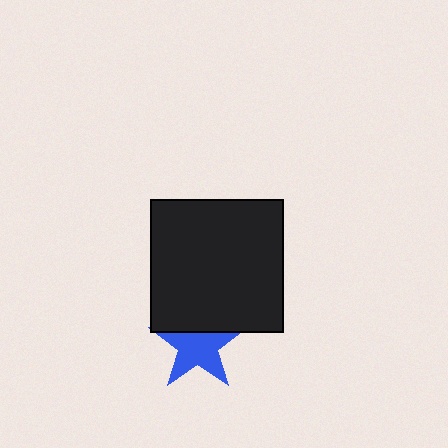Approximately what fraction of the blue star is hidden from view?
Roughly 32% of the blue star is hidden behind the black square.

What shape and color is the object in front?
The object in front is a black square.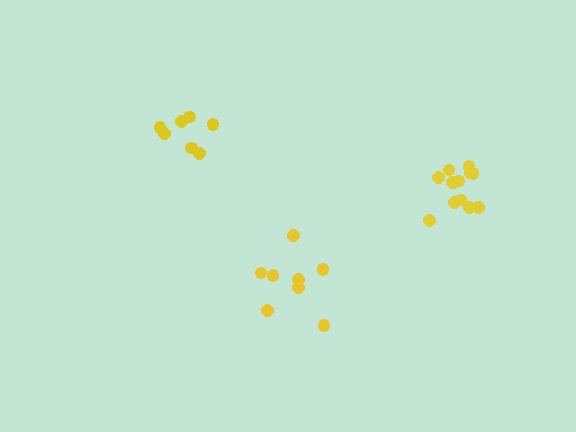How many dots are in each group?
Group 1: 13 dots, Group 2: 7 dots, Group 3: 8 dots (28 total).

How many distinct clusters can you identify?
There are 3 distinct clusters.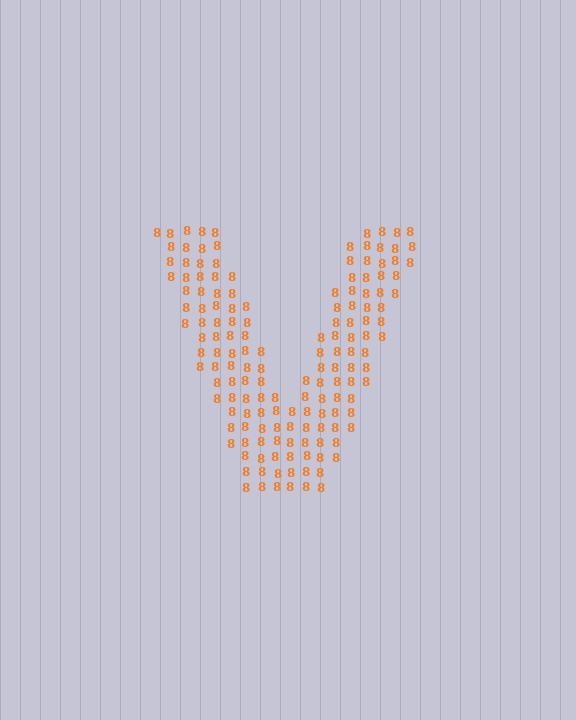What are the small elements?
The small elements are digit 8's.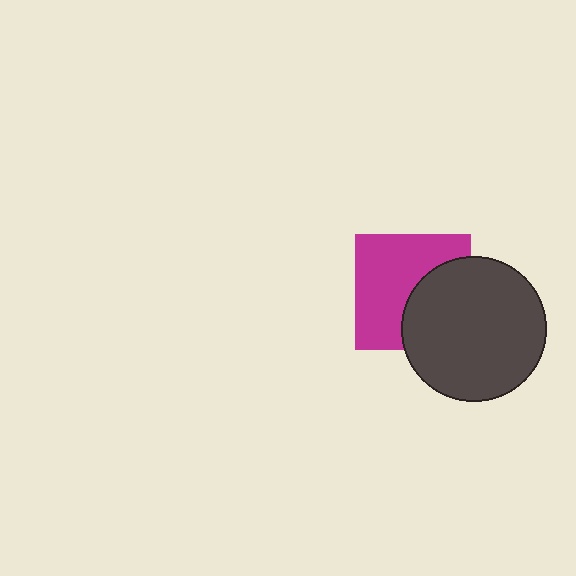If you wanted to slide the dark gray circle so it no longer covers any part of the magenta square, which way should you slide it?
Slide it right — that is the most direct way to separate the two shapes.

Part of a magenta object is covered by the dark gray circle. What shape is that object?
It is a square.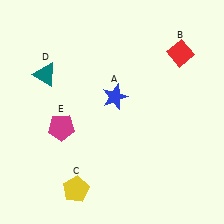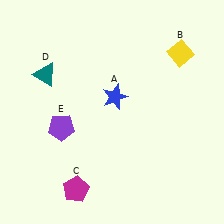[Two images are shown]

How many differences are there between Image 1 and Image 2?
There are 3 differences between the two images.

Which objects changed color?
B changed from red to yellow. C changed from yellow to magenta. E changed from magenta to purple.